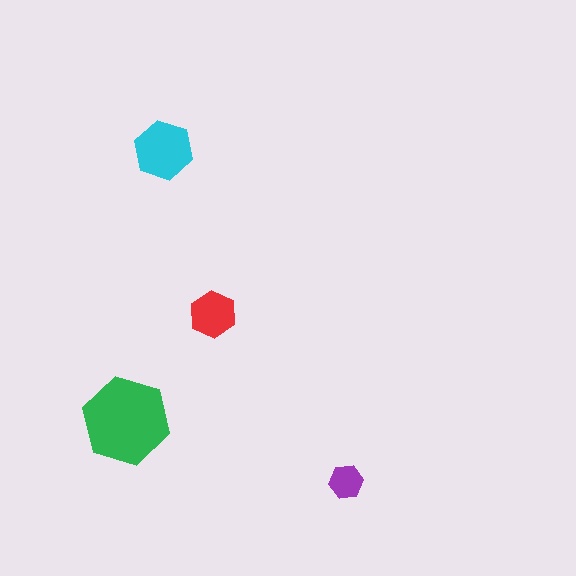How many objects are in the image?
There are 4 objects in the image.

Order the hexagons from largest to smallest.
the green one, the cyan one, the red one, the purple one.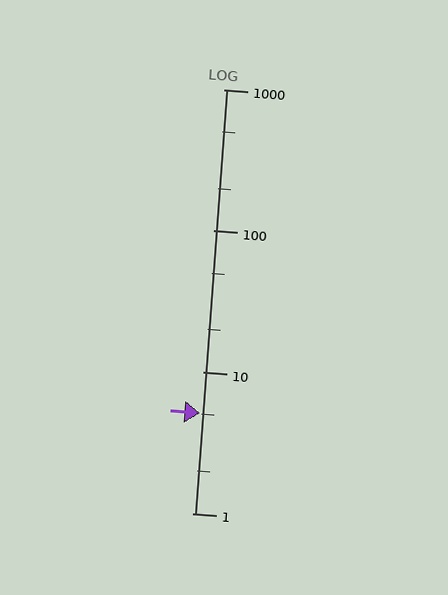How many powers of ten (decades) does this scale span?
The scale spans 3 decades, from 1 to 1000.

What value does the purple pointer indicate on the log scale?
The pointer indicates approximately 5.1.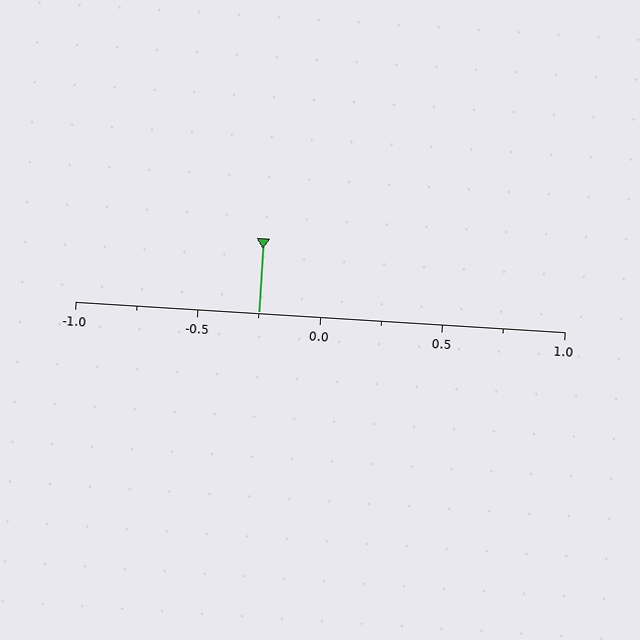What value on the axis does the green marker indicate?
The marker indicates approximately -0.25.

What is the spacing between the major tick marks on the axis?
The major ticks are spaced 0.5 apart.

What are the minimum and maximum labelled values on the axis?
The axis runs from -1.0 to 1.0.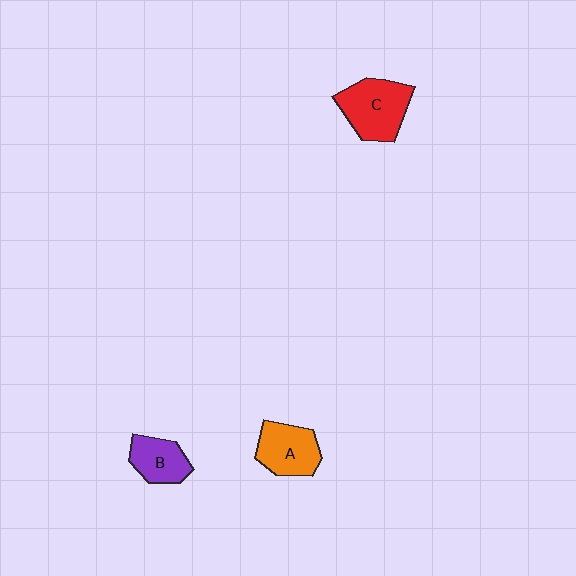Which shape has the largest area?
Shape C (red).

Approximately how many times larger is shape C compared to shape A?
Approximately 1.3 times.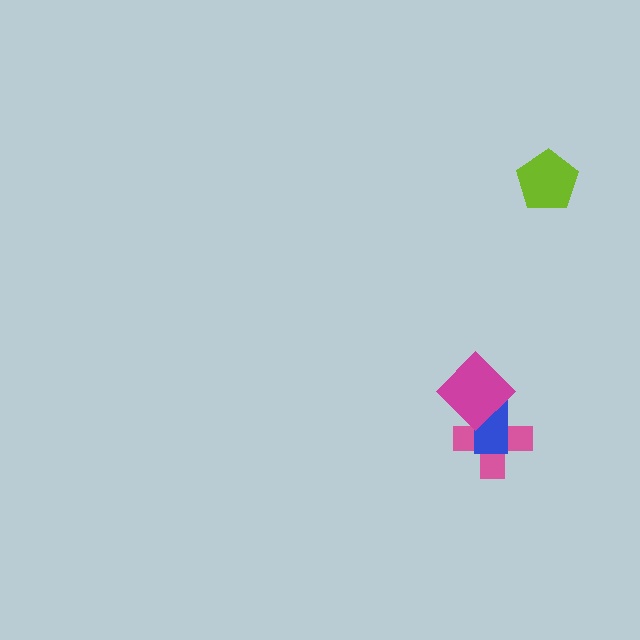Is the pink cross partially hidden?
Yes, it is partially covered by another shape.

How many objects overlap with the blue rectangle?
2 objects overlap with the blue rectangle.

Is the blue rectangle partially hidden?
Yes, it is partially covered by another shape.